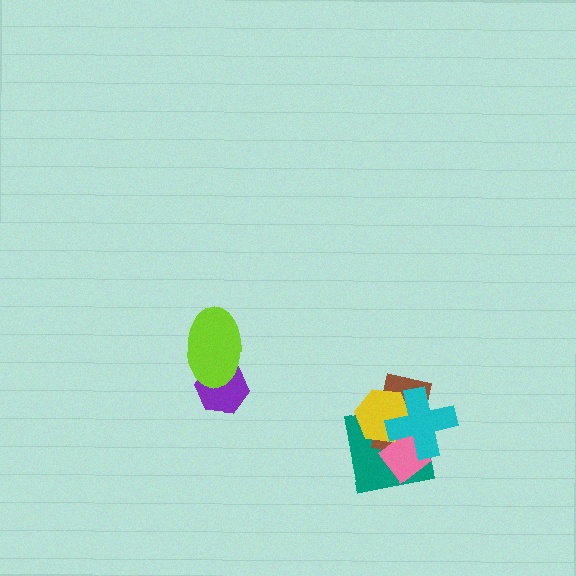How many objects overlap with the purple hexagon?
1 object overlaps with the purple hexagon.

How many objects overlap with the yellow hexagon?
4 objects overlap with the yellow hexagon.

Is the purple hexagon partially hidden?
Yes, it is partially covered by another shape.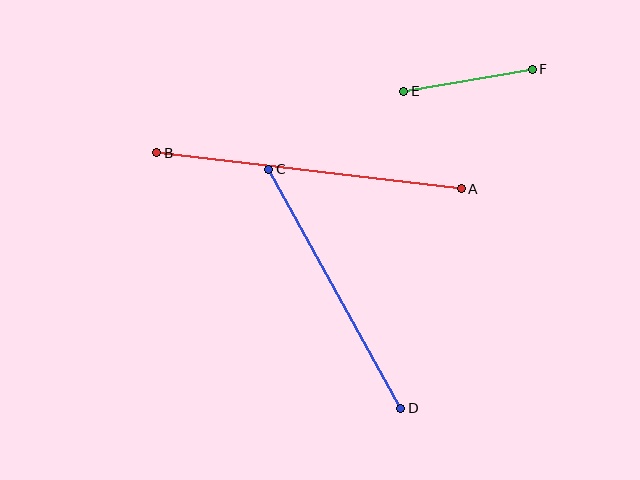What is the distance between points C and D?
The distance is approximately 273 pixels.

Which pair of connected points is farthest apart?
Points A and B are farthest apart.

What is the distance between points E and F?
The distance is approximately 130 pixels.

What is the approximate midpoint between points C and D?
The midpoint is at approximately (335, 289) pixels.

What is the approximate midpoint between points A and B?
The midpoint is at approximately (309, 171) pixels.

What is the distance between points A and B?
The distance is approximately 307 pixels.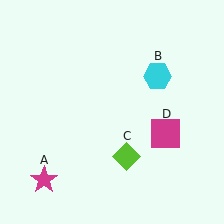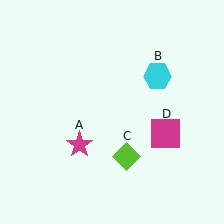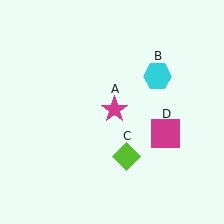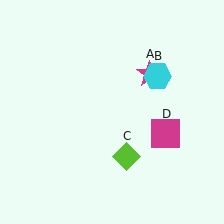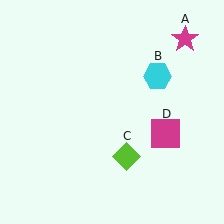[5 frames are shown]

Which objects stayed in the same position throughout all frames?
Cyan hexagon (object B) and lime diamond (object C) and magenta square (object D) remained stationary.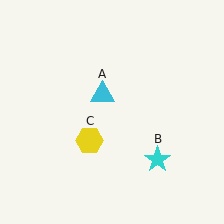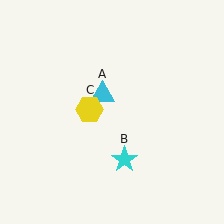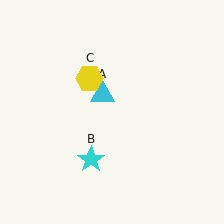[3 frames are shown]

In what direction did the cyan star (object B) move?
The cyan star (object B) moved left.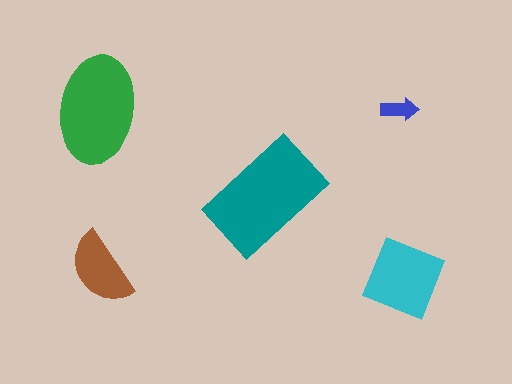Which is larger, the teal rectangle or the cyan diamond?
The teal rectangle.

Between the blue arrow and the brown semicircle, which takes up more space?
The brown semicircle.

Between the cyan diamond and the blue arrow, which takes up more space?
The cyan diamond.